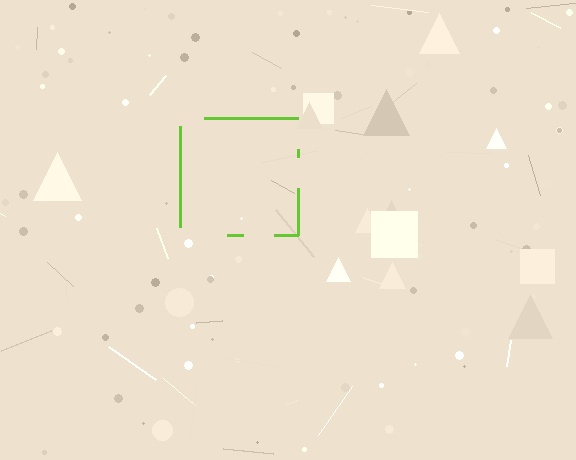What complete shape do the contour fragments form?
The contour fragments form a square.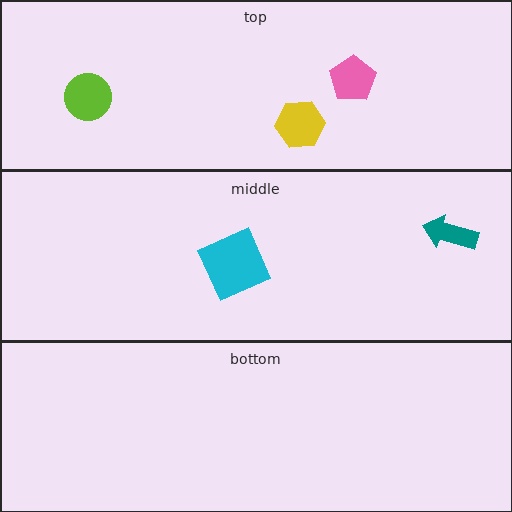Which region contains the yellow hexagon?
The top region.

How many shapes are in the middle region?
2.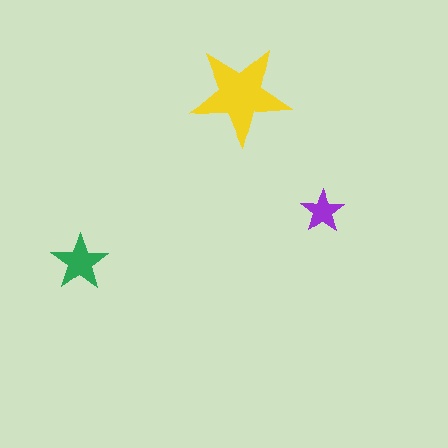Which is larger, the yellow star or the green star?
The yellow one.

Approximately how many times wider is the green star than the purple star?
About 1.5 times wider.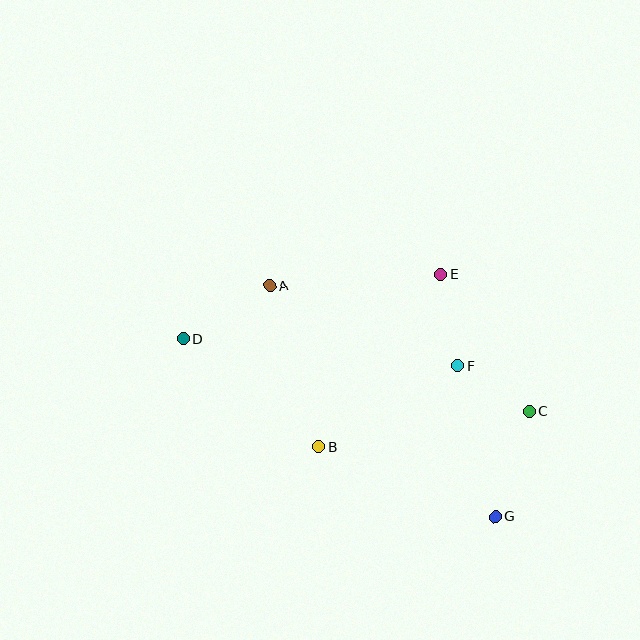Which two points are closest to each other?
Points C and F are closest to each other.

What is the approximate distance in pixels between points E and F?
The distance between E and F is approximately 93 pixels.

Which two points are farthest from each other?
Points D and G are farthest from each other.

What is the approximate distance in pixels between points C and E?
The distance between C and E is approximately 163 pixels.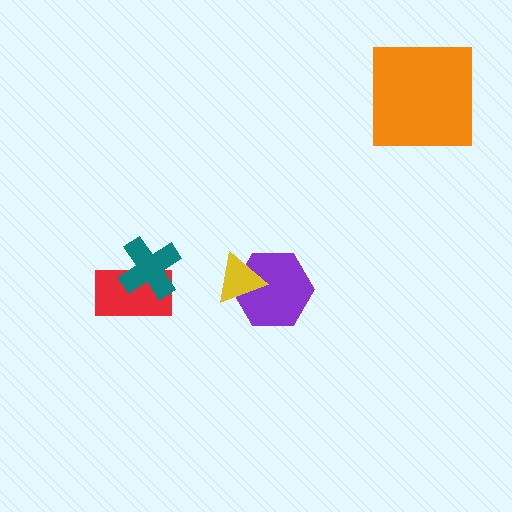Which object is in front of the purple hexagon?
The yellow triangle is in front of the purple hexagon.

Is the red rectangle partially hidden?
Yes, it is partially covered by another shape.